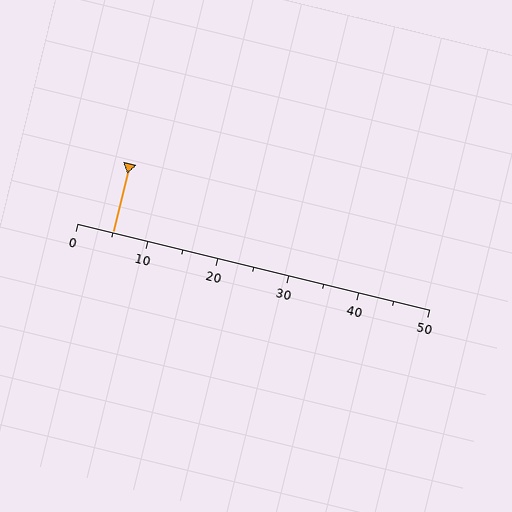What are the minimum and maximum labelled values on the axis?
The axis runs from 0 to 50.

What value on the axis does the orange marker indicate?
The marker indicates approximately 5.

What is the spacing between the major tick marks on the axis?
The major ticks are spaced 10 apart.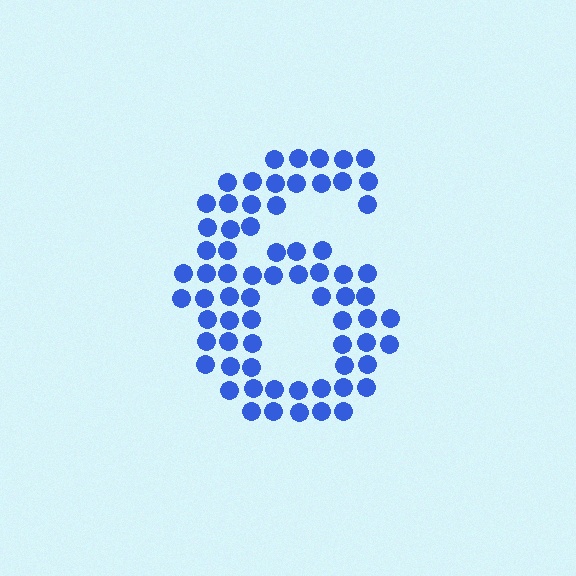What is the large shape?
The large shape is the digit 6.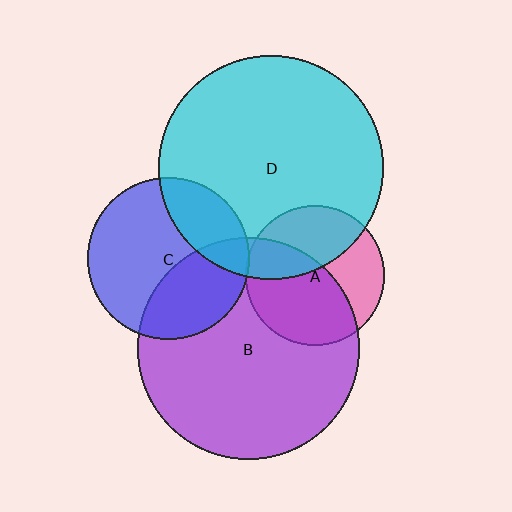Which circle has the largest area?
Circle D (cyan).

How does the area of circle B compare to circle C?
Approximately 1.9 times.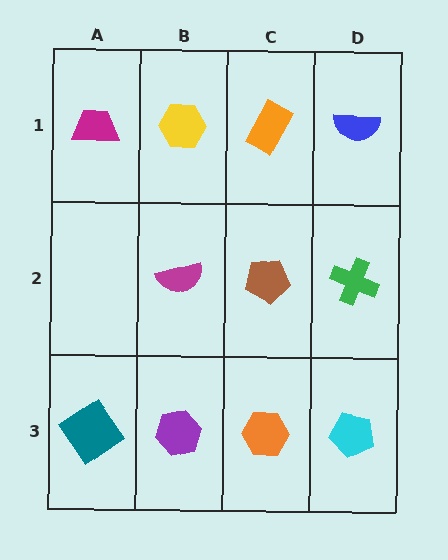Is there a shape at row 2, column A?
No, that cell is empty.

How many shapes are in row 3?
4 shapes.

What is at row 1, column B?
A yellow hexagon.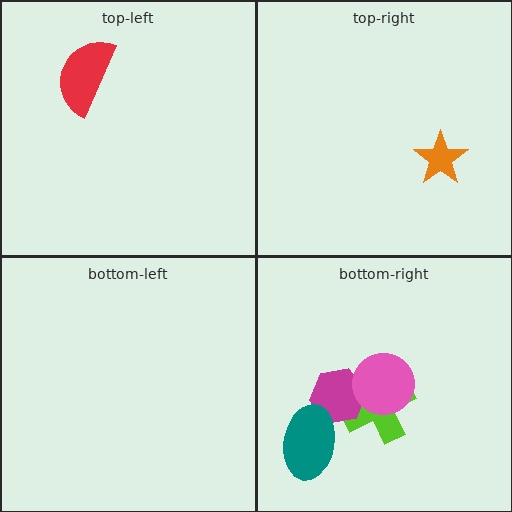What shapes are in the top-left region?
The red semicircle.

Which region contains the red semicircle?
The top-left region.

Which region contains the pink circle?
The bottom-right region.